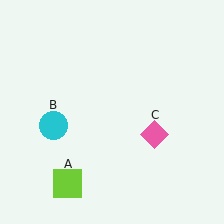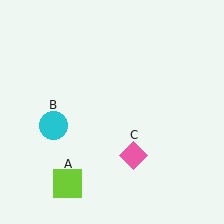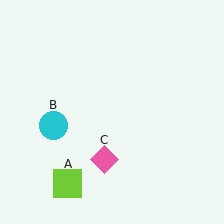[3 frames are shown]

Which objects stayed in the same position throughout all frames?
Lime square (object A) and cyan circle (object B) remained stationary.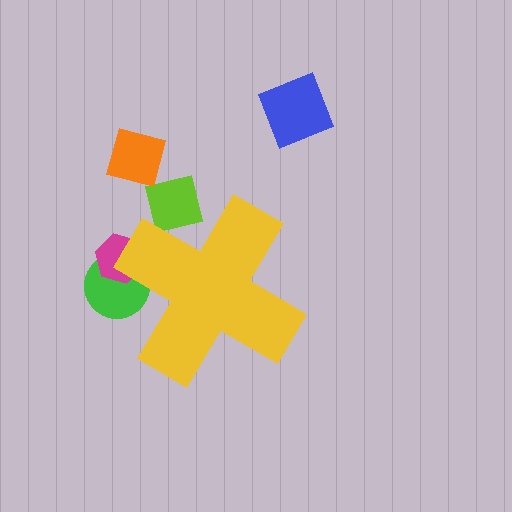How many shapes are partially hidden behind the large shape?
3 shapes are partially hidden.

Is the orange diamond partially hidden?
No, the orange diamond is fully visible.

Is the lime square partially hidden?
Yes, the lime square is partially hidden behind the yellow cross.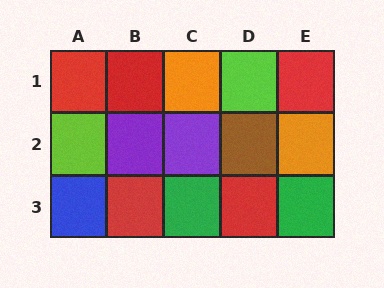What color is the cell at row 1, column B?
Red.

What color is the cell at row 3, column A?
Blue.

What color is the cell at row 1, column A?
Red.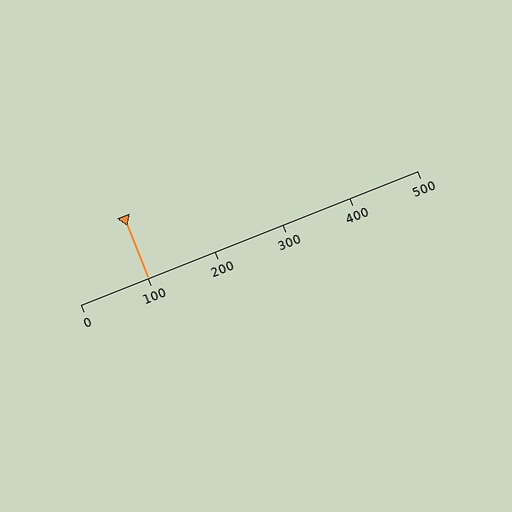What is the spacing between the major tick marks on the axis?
The major ticks are spaced 100 apart.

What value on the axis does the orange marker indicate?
The marker indicates approximately 100.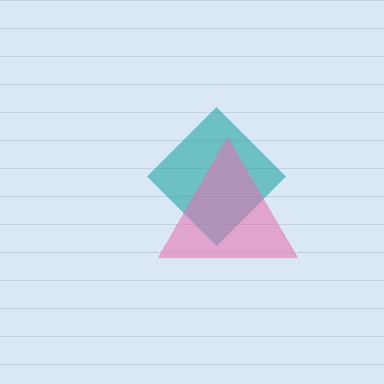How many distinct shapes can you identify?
There are 2 distinct shapes: a teal diamond, a pink triangle.